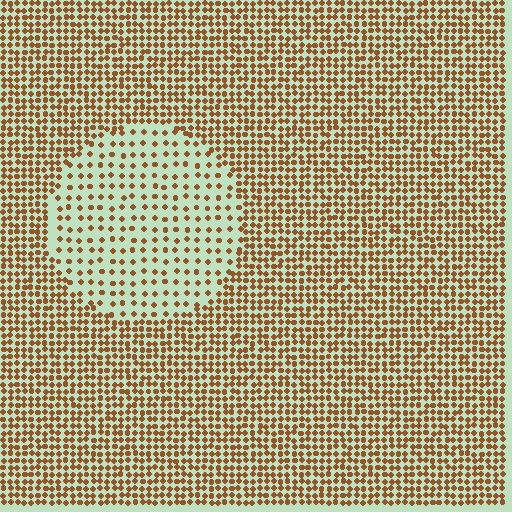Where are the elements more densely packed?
The elements are more densely packed outside the circle boundary.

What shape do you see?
I see a circle.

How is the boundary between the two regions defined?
The boundary is defined by a change in element density (approximately 2.4x ratio). All elements are the same color, size, and shape.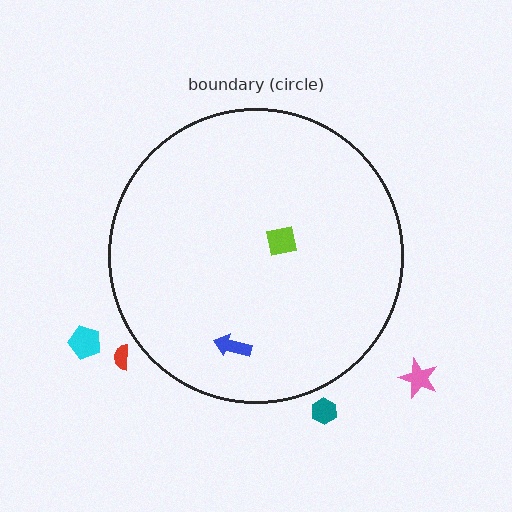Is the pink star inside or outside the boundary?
Outside.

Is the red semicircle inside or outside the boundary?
Outside.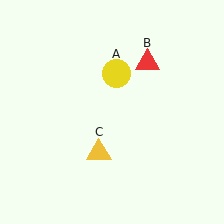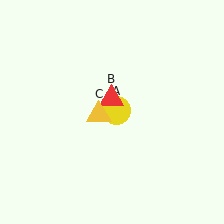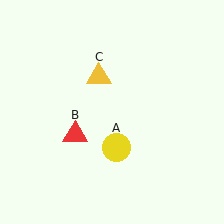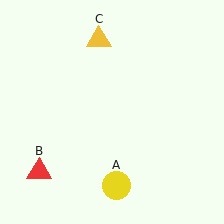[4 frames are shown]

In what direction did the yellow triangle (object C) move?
The yellow triangle (object C) moved up.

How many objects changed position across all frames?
3 objects changed position: yellow circle (object A), red triangle (object B), yellow triangle (object C).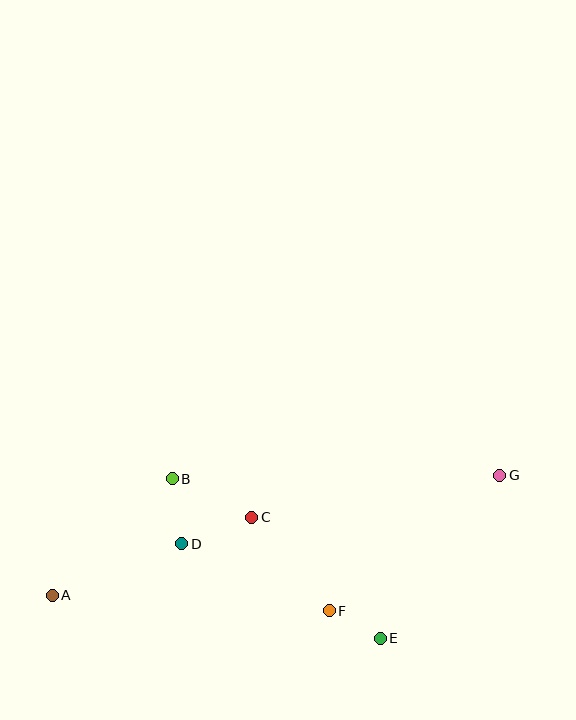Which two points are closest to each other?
Points E and F are closest to each other.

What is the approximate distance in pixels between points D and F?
The distance between D and F is approximately 162 pixels.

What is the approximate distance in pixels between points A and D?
The distance between A and D is approximately 139 pixels.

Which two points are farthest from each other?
Points A and G are farthest from each other.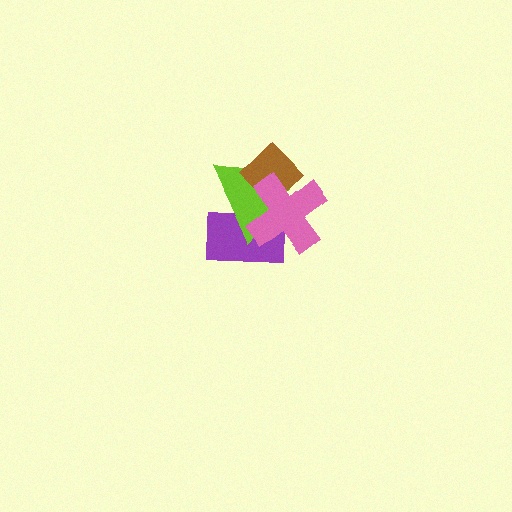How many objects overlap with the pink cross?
3 objects overlap with the pink cross.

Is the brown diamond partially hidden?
Yes, it is partially covered by another shape.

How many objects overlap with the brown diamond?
2 objects overlap with the brown diamond.